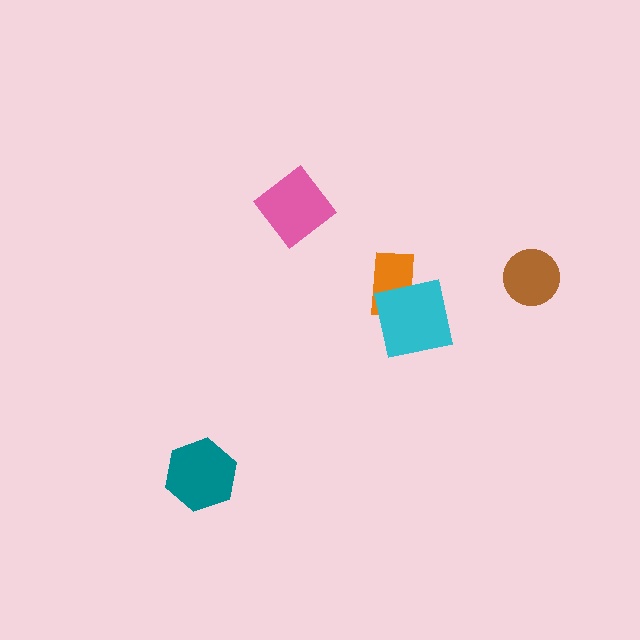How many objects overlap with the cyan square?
1 object overlaps with the cyan square.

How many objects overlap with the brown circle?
0 objects overlap with the brown circle.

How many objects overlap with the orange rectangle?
1 object overlaps with the orange rectangle.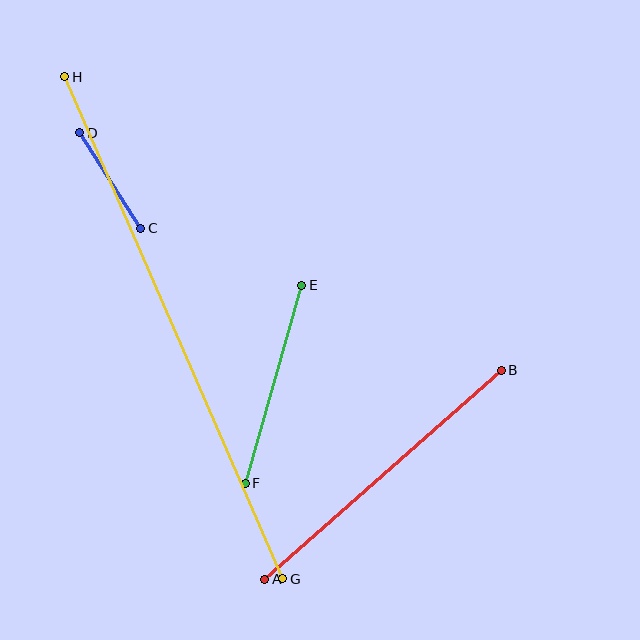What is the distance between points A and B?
The distance is approximately 316 pixels.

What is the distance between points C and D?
The distance is approximately 113 pixels.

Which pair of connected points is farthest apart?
Points G and H are farthest apart.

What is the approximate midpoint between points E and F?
The midpoint is at approximately (274, 384) pixels.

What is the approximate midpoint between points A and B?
The midpoint is at approximately (383, 475) pixels.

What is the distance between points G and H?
The distance is approximately 547 pixels.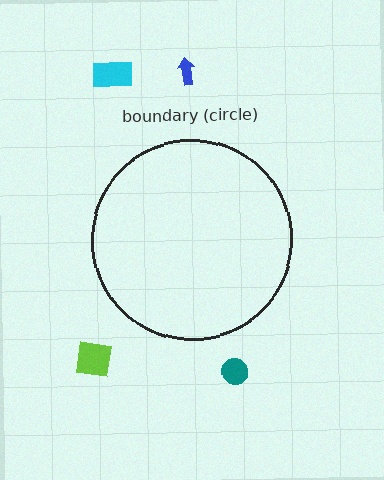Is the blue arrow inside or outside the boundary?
Outside.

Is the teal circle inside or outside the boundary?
Outside.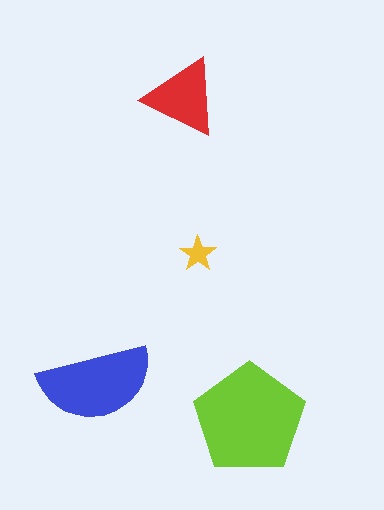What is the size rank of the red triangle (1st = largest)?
3rd.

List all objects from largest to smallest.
The lime pentagon, the blue semicircle, the red triangle, the yellow star.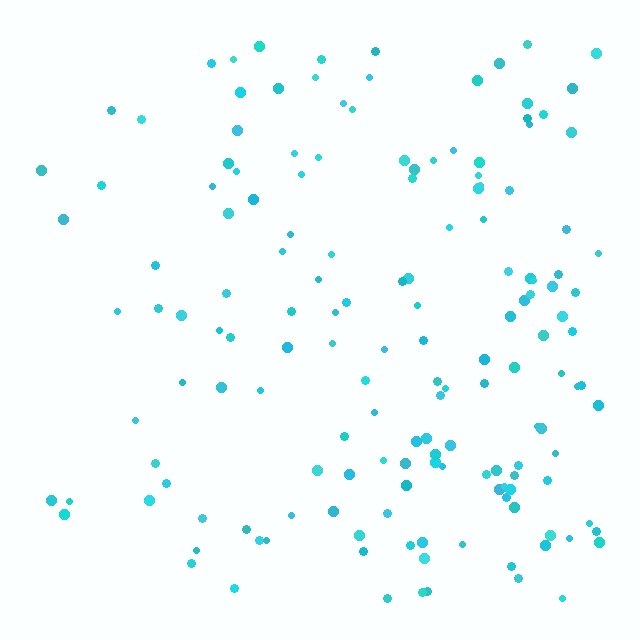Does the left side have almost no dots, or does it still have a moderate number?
Still a moderate number, just noticeably fewer than the right.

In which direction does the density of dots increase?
From left to right, with the right side densest.